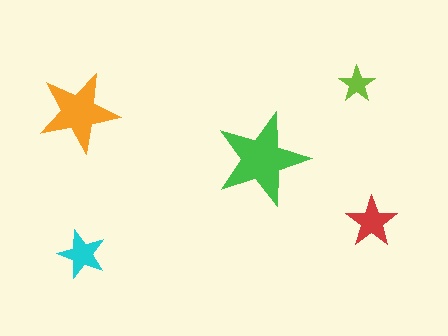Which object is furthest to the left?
The orange star is leftmost.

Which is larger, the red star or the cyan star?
The red one.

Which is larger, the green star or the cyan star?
The green one.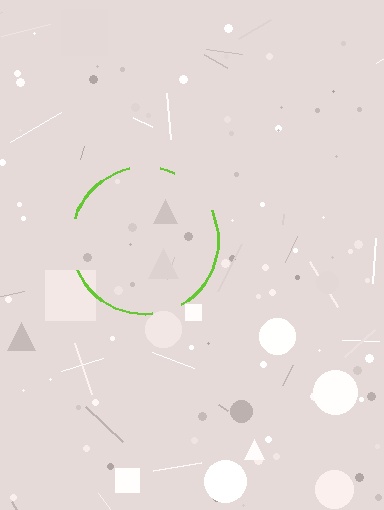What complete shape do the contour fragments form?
The contour fragments form a circle.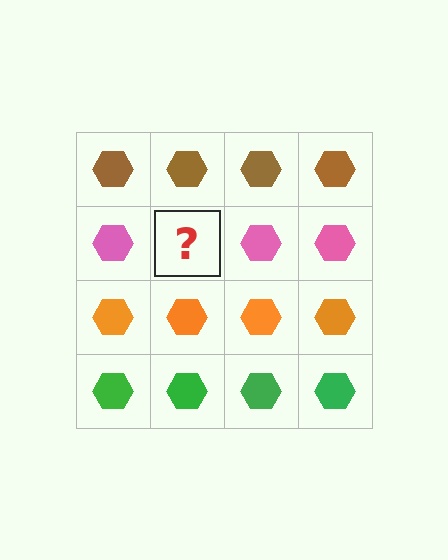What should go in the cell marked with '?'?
The missing cell should contain a pink hexagon.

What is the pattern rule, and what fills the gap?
The rule is that each row has a consistent color. The gap should be filled with a pink hexagon.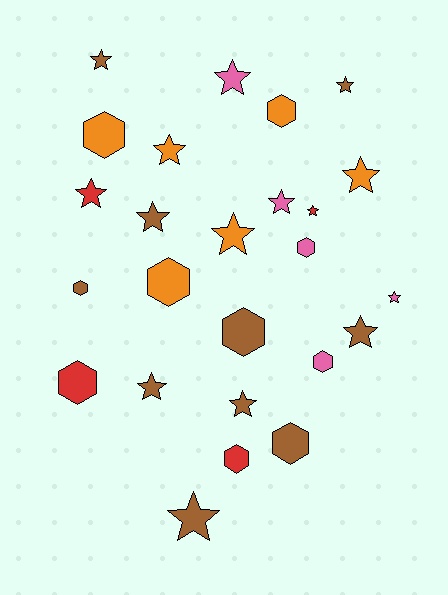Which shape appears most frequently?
Star, with 15 objects.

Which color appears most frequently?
Brown, with 10 objects.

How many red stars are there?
There are 2 red stars.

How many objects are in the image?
There are 25 objects.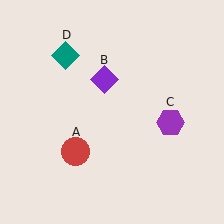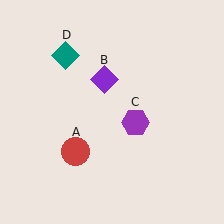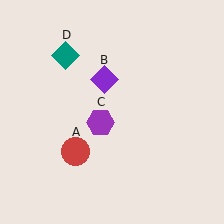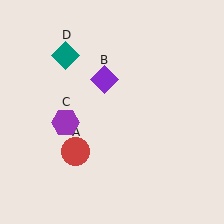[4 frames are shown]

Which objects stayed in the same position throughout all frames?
Red circle (object A) and purple diamond (object B) and teal diamond (object D) remained stationary.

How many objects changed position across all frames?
1 object changed position: purple hexagon (object C).